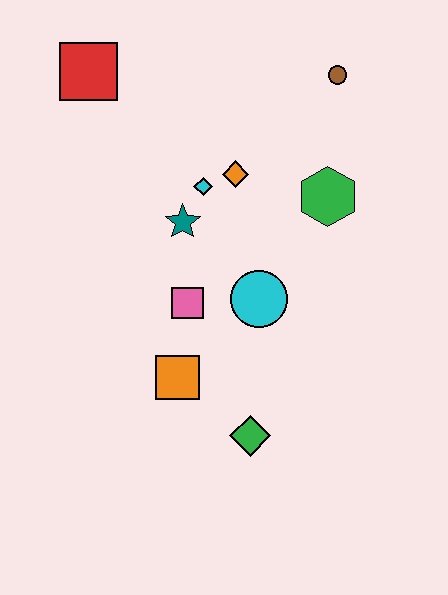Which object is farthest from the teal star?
The green diamond is farthest from the teal star.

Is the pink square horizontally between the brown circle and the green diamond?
No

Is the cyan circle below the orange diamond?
Yes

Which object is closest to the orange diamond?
The cyan diamond is closest to the orange diamond.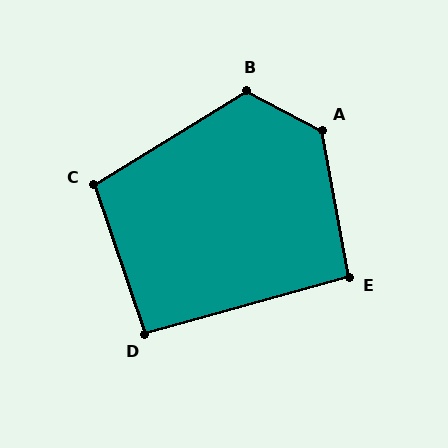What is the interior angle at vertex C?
Approximately 103 degrees (obtuse).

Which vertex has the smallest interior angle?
D, at approximately 93 degrees.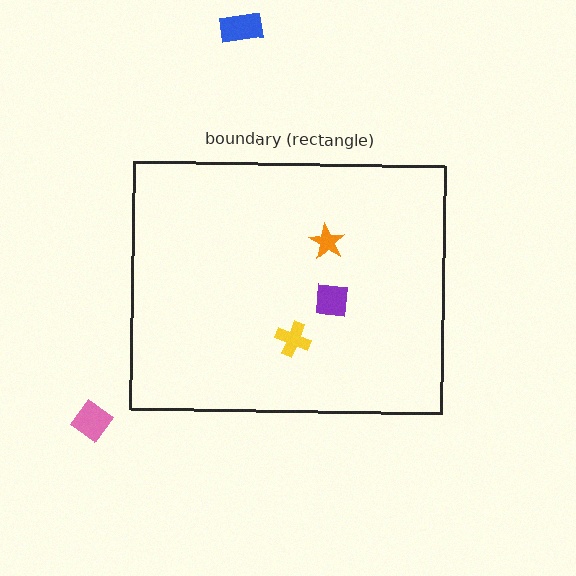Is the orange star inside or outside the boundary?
Inside.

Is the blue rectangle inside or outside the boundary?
Outside.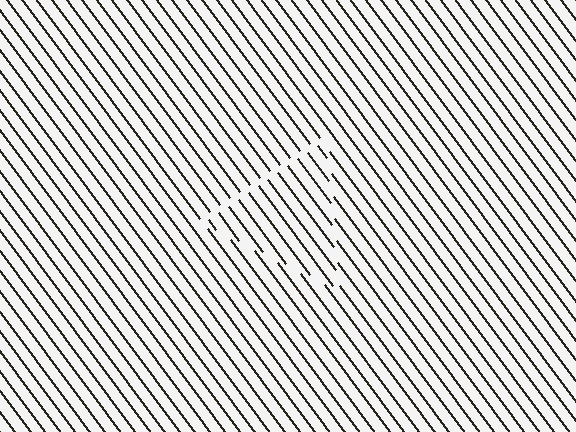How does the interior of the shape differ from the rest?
The interior of the shape contains the same grating, shifted by half a period — the contour is defined by the phase discontinuity where line-ends from the inner and outer gratings abut.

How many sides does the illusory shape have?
3 sides — the line-ends trace a triangle.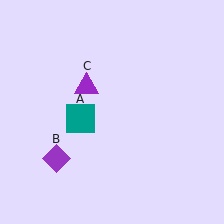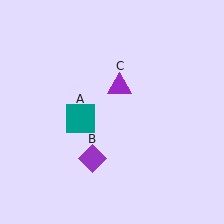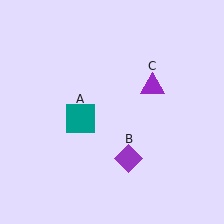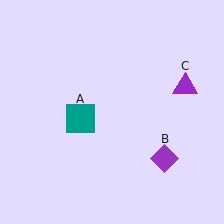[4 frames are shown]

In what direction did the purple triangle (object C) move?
The purple triangle (object C) moved right.